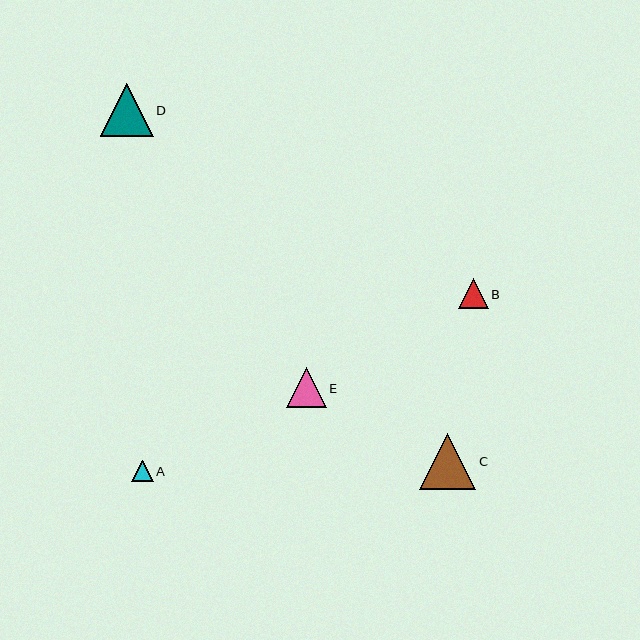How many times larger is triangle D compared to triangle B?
Triangle D is approximately 1.8 times the size of triangle B.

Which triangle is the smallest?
Triangle A is the smallest with a size of approximately 22 pixels.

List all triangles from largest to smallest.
From largest to smallest: C, D, E, B, A.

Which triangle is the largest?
Triangle C is the largest with a size of approximately 56 pixels.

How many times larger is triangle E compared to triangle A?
Triangle E is approximately 1.8 times the size of triangle A.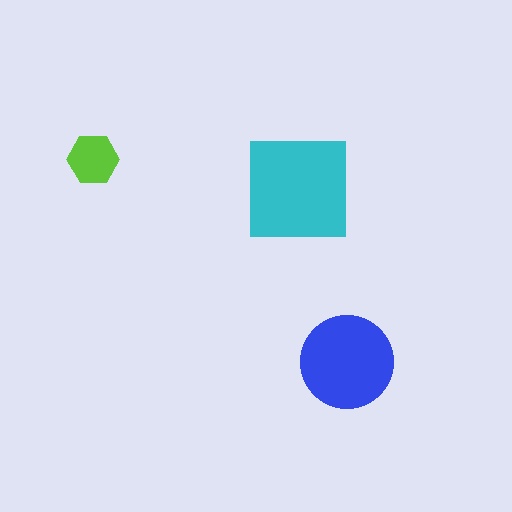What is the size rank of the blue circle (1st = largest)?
2nd.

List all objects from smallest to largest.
The lime hexagon, the blue circle, the cyan square.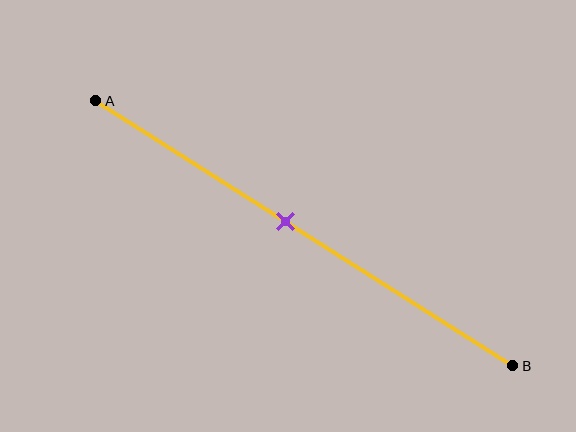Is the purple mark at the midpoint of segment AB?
No, the mark is at about 45% from A, not at the 50% midpoint.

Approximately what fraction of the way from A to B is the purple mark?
The purple mark is approximately 45% of the way from A to B.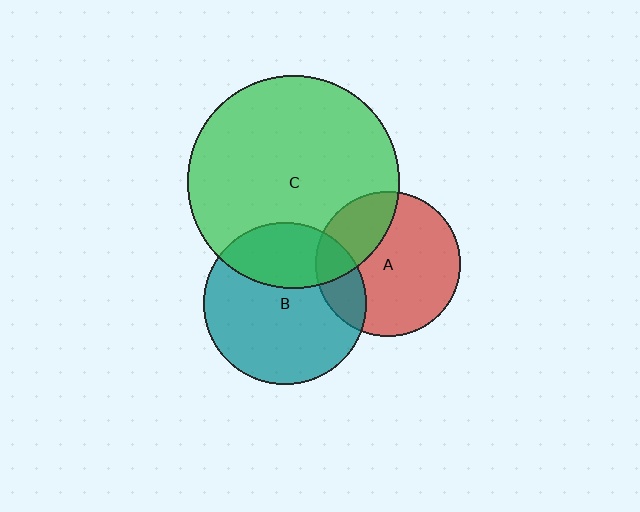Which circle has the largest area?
Circle C (green).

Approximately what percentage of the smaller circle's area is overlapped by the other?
Approximately 30%.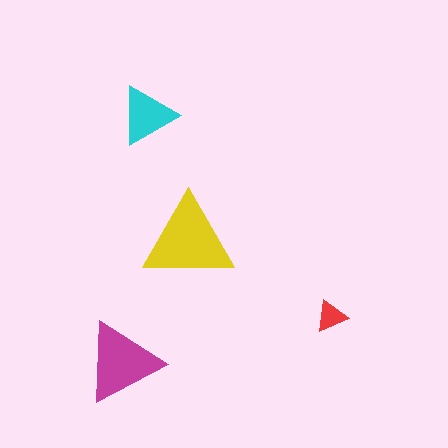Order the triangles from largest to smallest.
the yellow one, the magenta one, the cyan one, the red one.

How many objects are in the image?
There are 4 objects in the image.